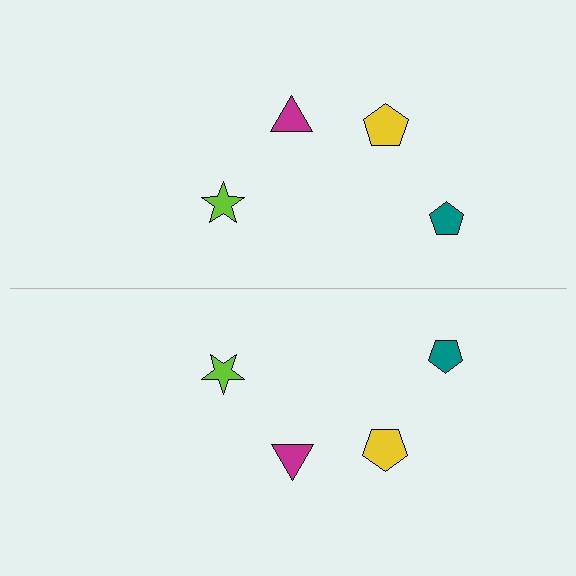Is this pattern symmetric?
Yes, this pattern has bilateral (reflection) symmetry.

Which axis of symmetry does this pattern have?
The pattern has a horizontal axis of symmetry running through the center of the image.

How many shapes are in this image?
There are 8 shapes in this image.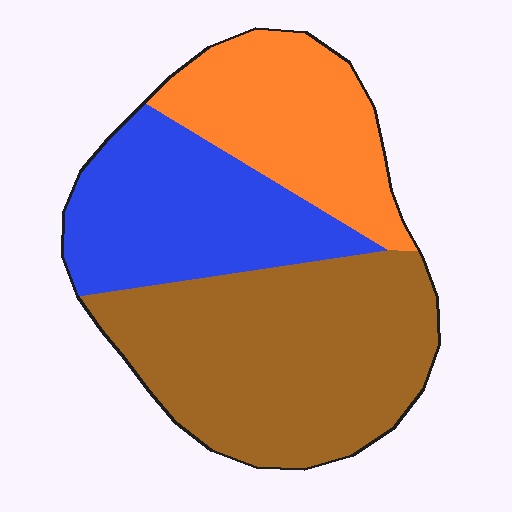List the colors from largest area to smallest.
From largest to smallest: brown, blue, orange.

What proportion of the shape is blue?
Blue covers around 30% of the shape.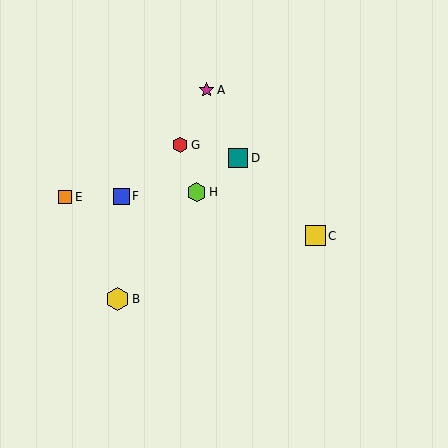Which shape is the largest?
The yellow hexagon (labeled B) is the largest.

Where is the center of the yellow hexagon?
The center of the yellow hexagon is at (117, 299).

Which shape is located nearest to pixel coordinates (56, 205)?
The orange square (labeled E) at (65, 197) is nearest to that location.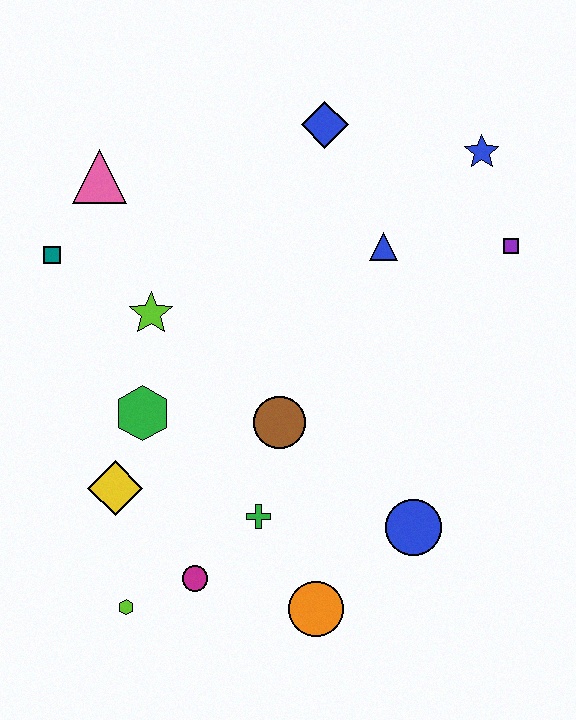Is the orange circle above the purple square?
No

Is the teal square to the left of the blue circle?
Yes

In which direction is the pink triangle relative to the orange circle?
The pink triangle is above the orange circle.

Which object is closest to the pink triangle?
The teal square is closest to the pink triangle.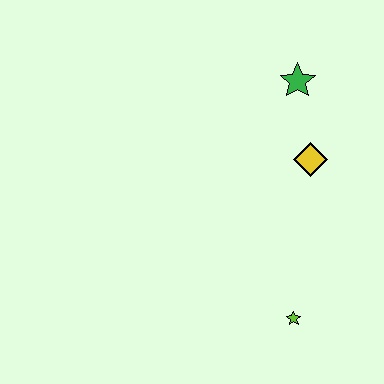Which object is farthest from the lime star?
The green star is farthest from the lime star.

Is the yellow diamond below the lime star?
No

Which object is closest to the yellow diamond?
The green star is closest to the yellow diamond.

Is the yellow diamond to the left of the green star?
No